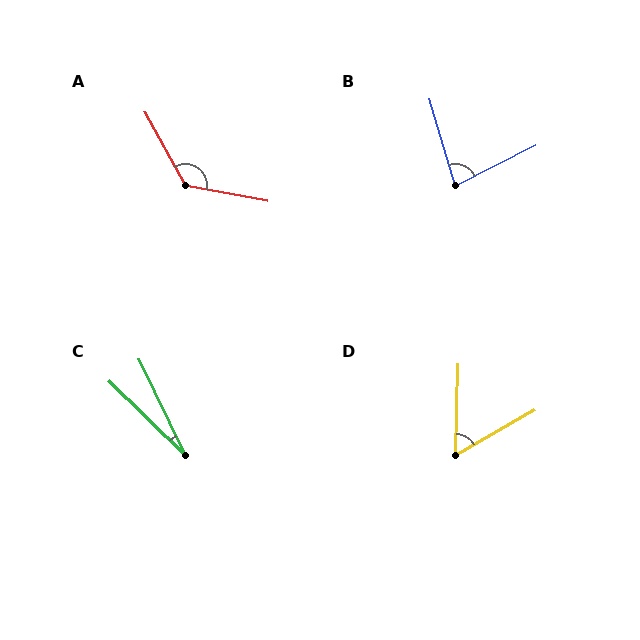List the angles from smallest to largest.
C (20°), D (58°), B (80°), A (129°).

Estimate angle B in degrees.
Approximately 80 degrees.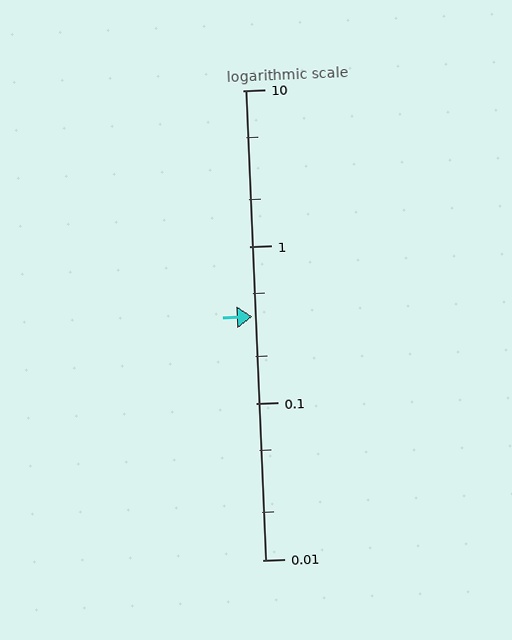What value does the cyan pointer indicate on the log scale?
The pointer indicates approximately 0.36.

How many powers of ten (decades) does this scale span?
The scale spans 3 decades, from 0.01 to 10.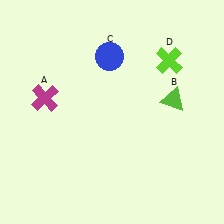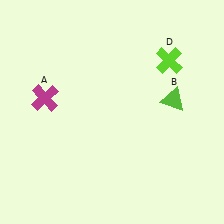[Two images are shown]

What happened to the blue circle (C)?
The blue circle (C) was removed in Image 2. It was in the top-left area of Image 1.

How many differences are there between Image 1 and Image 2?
There is 1 difference between the two images.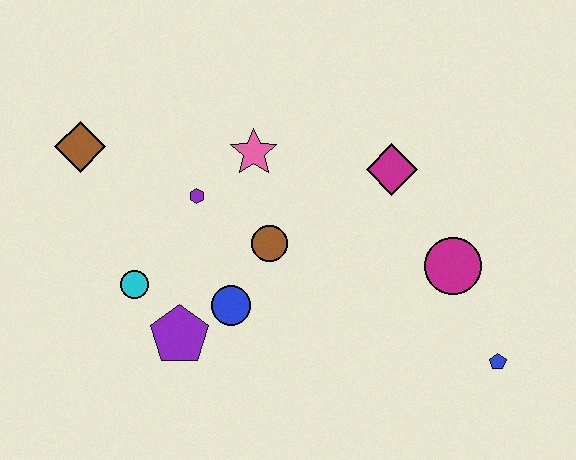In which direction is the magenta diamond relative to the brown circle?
The magenta diamond is to the right of the brown circle.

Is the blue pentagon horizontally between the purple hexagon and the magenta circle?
No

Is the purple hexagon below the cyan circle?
No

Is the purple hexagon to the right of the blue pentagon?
No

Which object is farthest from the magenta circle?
The brown diamond is farthest from the magenta circle.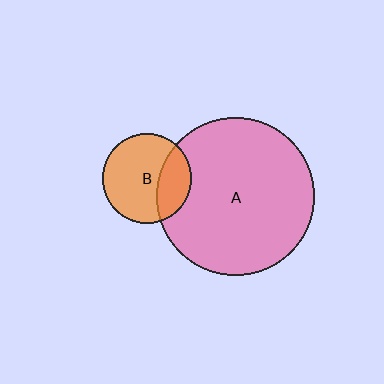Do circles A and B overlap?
Yes.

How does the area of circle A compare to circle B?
Approximately 3.1 times.